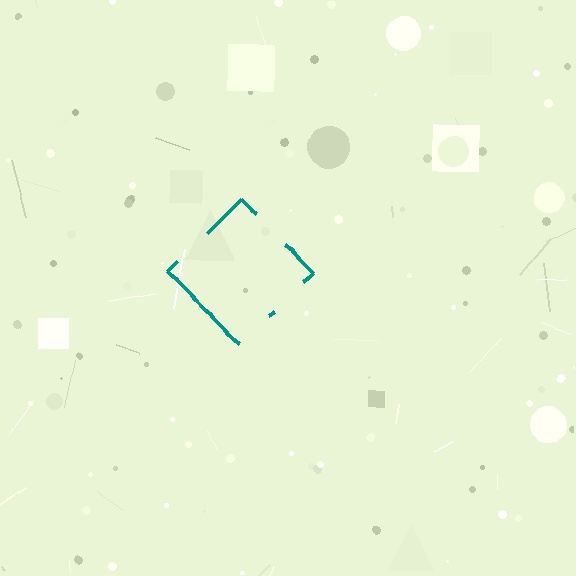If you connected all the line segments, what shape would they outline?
They would outline a diamond.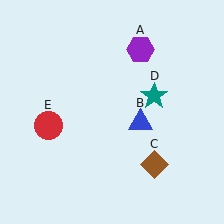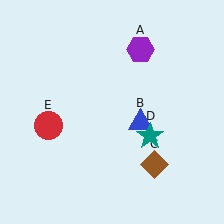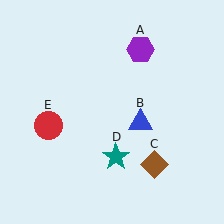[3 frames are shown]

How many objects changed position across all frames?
1 object changed position: teal star (object D).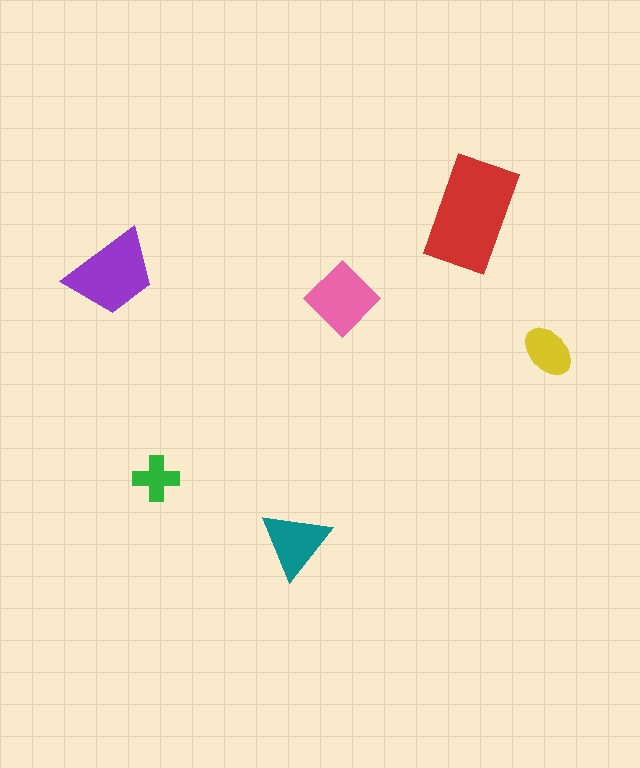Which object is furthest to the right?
The yellow ellipse is rightmost.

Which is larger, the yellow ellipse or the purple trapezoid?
The purple trapezoid.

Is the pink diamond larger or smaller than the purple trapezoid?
Smaller.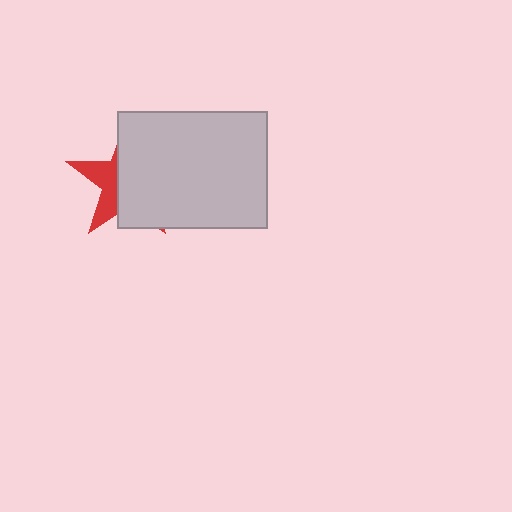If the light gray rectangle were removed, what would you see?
You would see the complete red star.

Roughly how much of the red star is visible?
A small part of it is visible (roughly 35%).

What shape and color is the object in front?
The object in front is a light gray rectangle.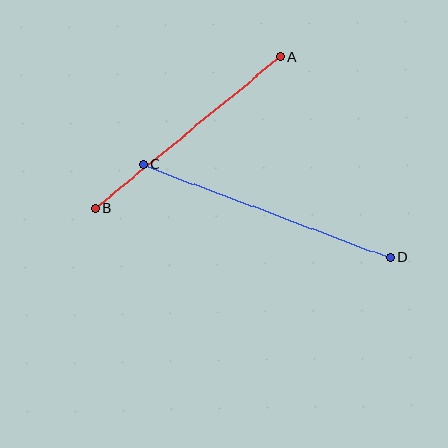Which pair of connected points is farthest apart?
Points C and D are farthest apart.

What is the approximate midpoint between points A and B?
The midpoint is at approximately (188, 133) pixels.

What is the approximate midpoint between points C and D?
The midpoint is at approximately (267, 211) pixels.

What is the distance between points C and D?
The distance is approximately 263 pixels.